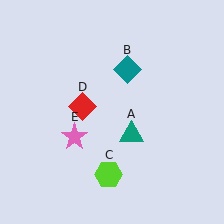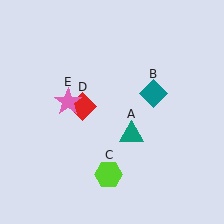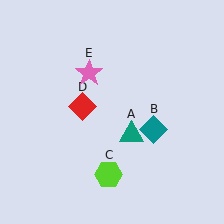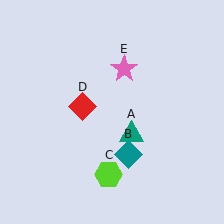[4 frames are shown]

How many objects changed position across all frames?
2 objects changed position: teal diamond (object B), pink star (object E).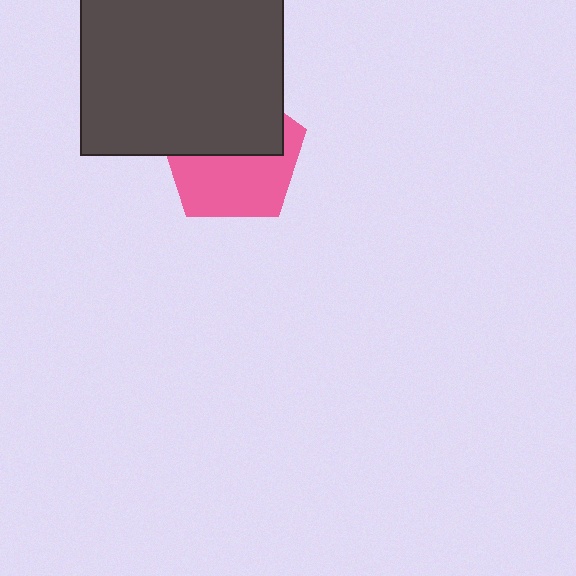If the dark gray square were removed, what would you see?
You would see the complete pink pentagon.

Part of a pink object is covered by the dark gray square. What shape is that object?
It is a pentagon.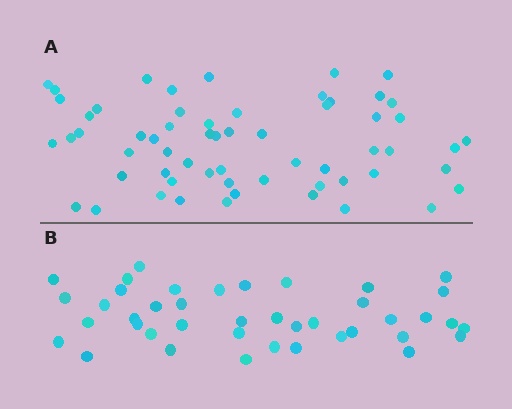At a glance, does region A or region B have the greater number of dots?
Region A (the top region) has more dots.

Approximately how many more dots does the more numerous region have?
Region A has approximately 20 more dots than region B.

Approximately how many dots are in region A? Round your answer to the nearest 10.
About 60 dots.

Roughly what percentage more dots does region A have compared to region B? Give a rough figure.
About 45% more.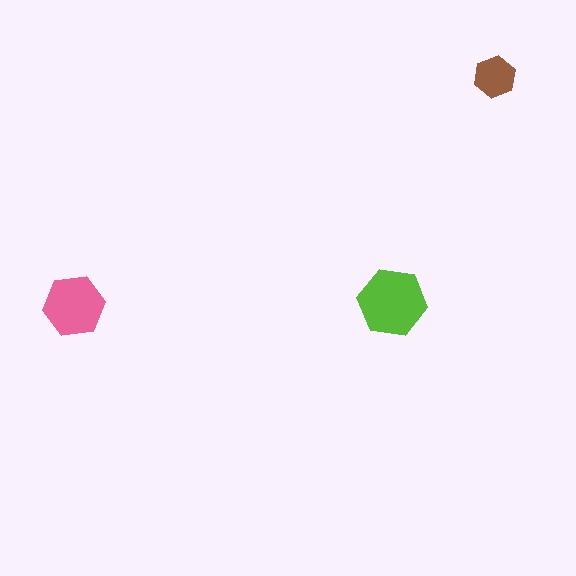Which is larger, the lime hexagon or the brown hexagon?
The lime one.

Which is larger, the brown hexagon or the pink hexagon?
The pink one.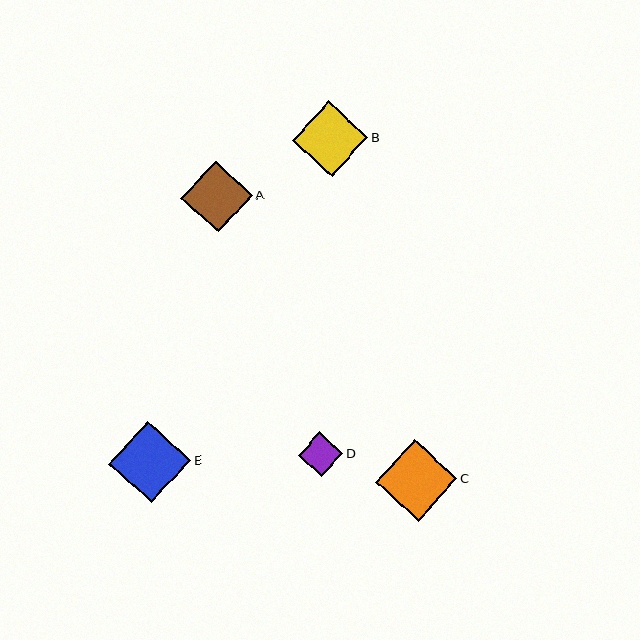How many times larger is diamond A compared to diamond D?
Diamond A is approximately 1.6 times the size of diamond D.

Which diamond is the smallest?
Diamond D is the smallest with a size of approximately 44 pixels.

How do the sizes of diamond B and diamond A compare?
Diamond B and diamond A are approximately the same size.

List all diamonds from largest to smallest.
From largest to smallest: E, C, B, A, D.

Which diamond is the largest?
Diamond E is the largest with a size of approximately 82 pixels.